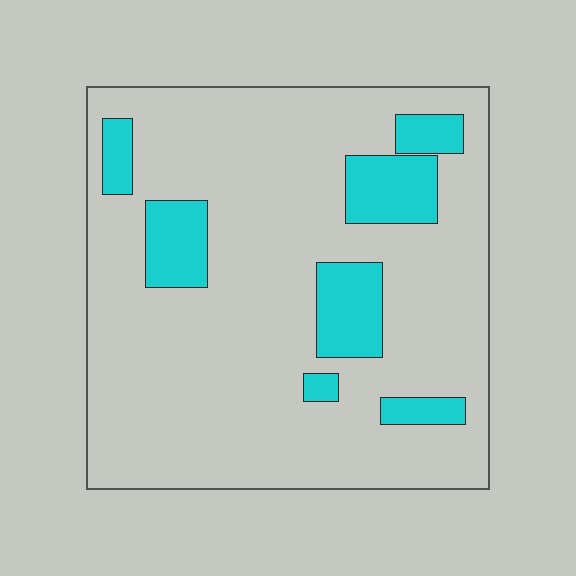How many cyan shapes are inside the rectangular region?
7.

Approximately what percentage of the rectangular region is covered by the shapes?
Approximately 15%.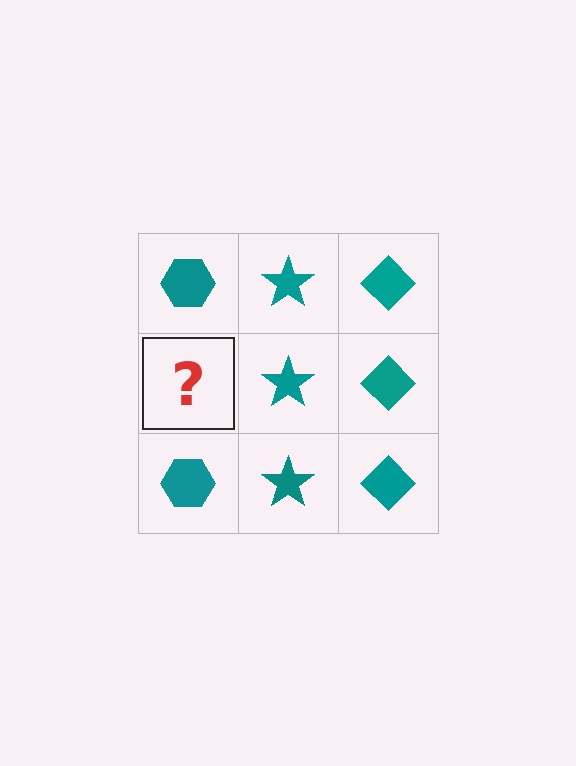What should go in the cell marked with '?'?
The missing cell should contain a teal hexagon.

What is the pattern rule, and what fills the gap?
The rule is that each column has a consistent shape. The gap should be filled with a teal hexagon.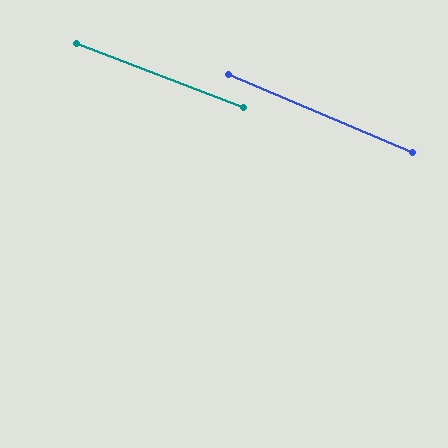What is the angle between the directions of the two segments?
Approximately 2 degrees.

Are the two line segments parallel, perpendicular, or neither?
Parallel — their directions differ by only 1.8°.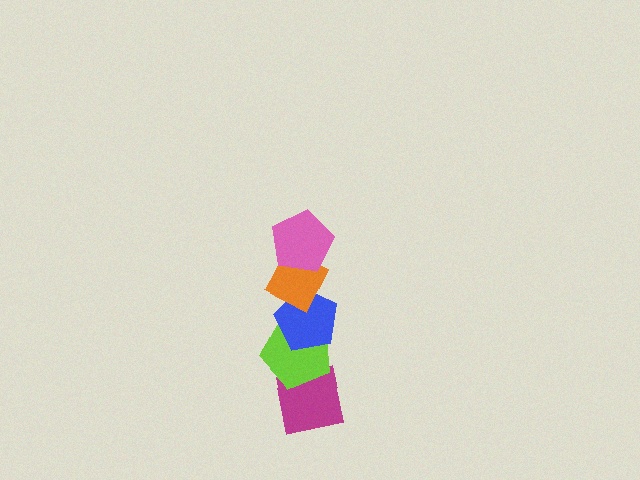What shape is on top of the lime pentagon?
The blue pentagon is on top of the lime pentagon.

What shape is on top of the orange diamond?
The pink pentagon is on top of the orange diamond.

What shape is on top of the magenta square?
The lime pentagon is on top of the magenta square.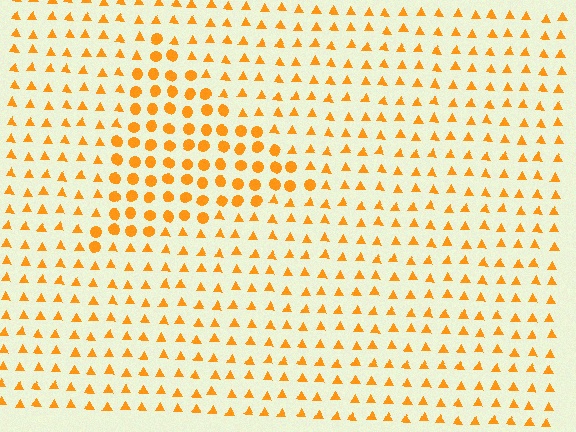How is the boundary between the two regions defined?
The boundary is defined by a change in element shape: circles inside vs. triangles outside. All elements share the same color and spacing.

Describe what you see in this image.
The image is filled with small orange elements arranged in a uniform grid. A triangle-shaped region contains circles, while the surrounding area contains triangles. The boundary is defined purely by the change in element shape.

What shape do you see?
I see a triangle.